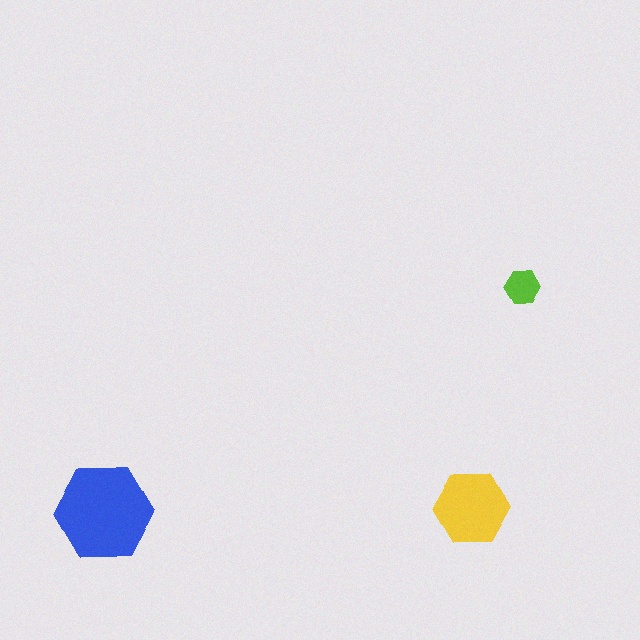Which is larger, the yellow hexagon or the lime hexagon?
The yellow one.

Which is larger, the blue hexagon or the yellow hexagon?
The blue one.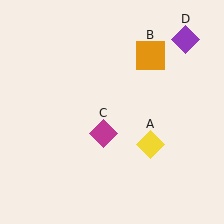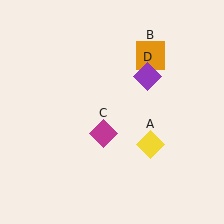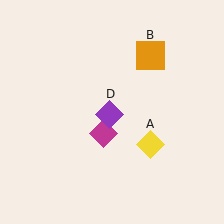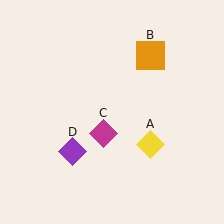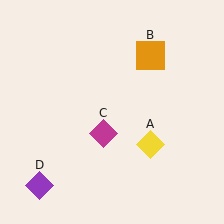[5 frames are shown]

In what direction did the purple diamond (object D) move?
The purple diamond (object D) moved down and to the left.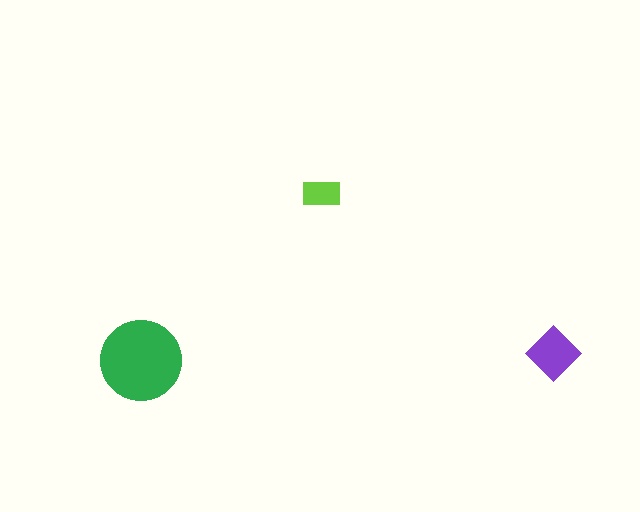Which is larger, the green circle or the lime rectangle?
The green circle.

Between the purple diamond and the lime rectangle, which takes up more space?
The purple diamond.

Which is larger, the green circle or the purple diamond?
The green circle.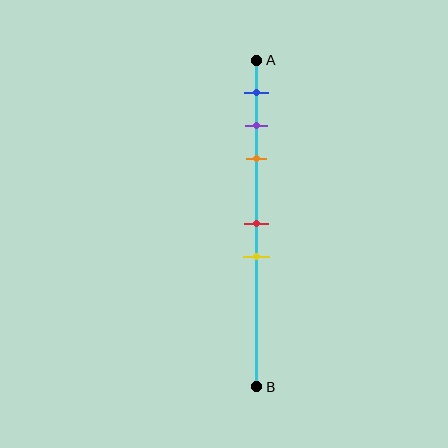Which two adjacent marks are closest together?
The purple and orange marks are the closest adjacent pair.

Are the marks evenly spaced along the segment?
No, the marks are not evenly spaced.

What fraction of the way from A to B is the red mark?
The red mark is approximately 50% (0.5) of the way from A to B.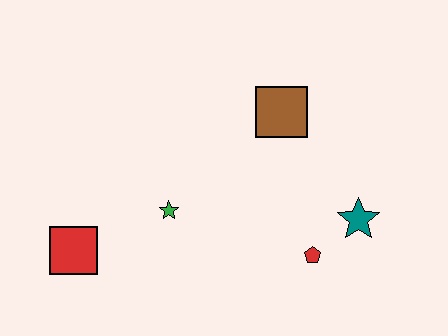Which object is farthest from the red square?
The teal star is farthest from the red square.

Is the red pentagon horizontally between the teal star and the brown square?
Yes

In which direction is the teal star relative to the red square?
The teal star is to the right of the red square.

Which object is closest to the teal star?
The red pentagon is closest to the teal star.